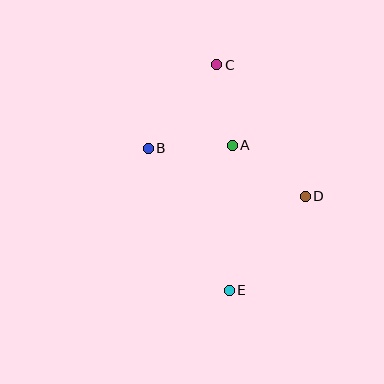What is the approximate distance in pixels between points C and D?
The distance between C and D is approximately 158 pixels.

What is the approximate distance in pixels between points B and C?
The distance between B and C is approximately 108 pixels.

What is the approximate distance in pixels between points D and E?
The distance between D and E is approximately 121 pixels.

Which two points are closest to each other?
Points A and C are closest to each other.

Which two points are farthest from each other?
Points C and E are farthest from each other.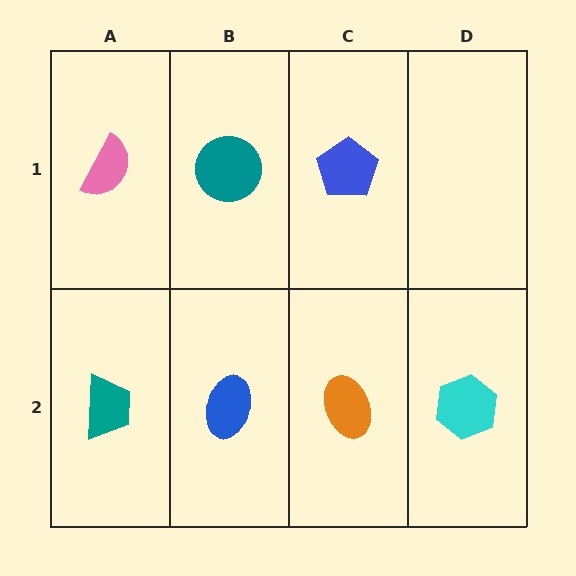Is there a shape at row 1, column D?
No, that cell is empty.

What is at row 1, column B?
A teal circle.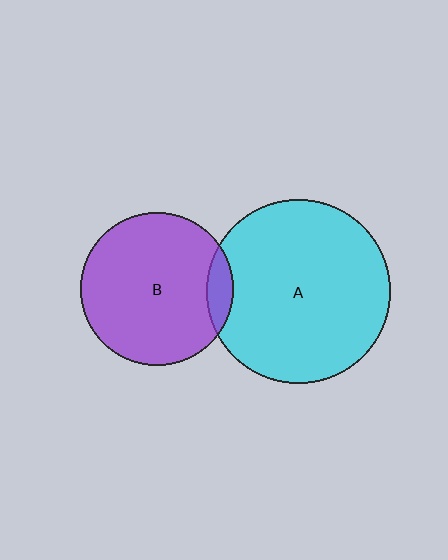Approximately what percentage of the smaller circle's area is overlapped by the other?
Approximately 10%.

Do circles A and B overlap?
Yes.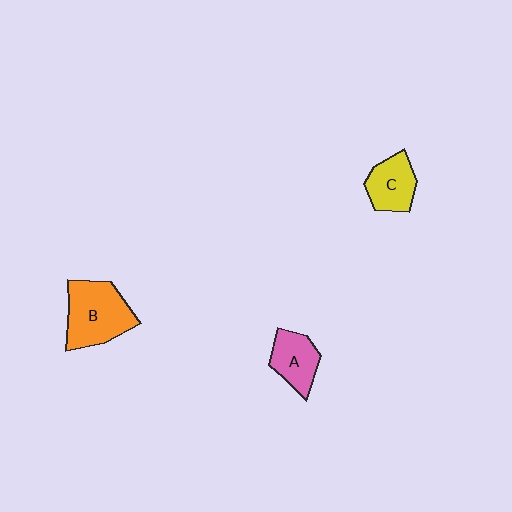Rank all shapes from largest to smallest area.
From largest to smallest: B (orange), C (yellow), A (pink).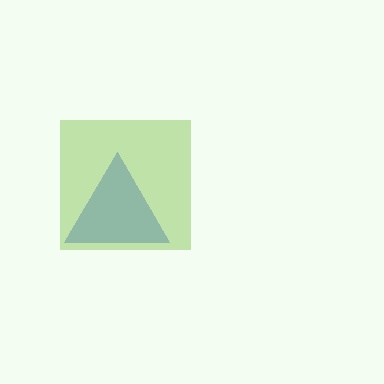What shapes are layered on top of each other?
The layered shapes are: a blue triangle, a lime square.